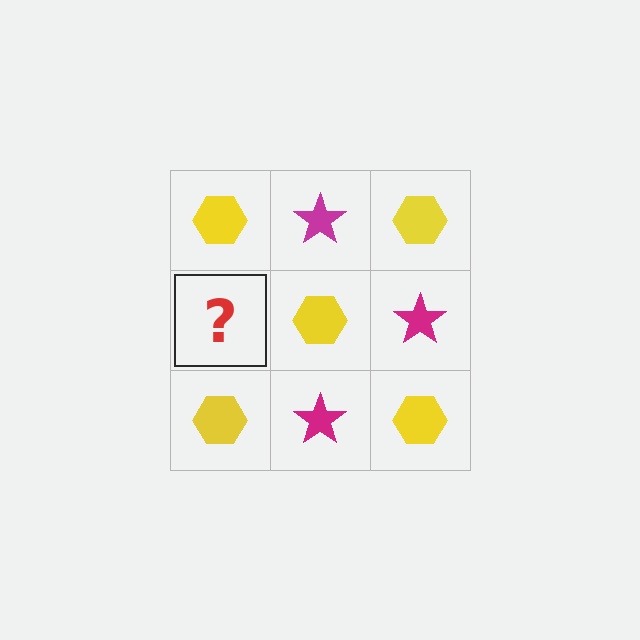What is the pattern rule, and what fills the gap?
The rule is that it alternates yellow hexagon and magenta star in a checkerboard pattern. The gap should be filled with a magenta star.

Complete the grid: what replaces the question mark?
The question mark should be replaced with a magenta star.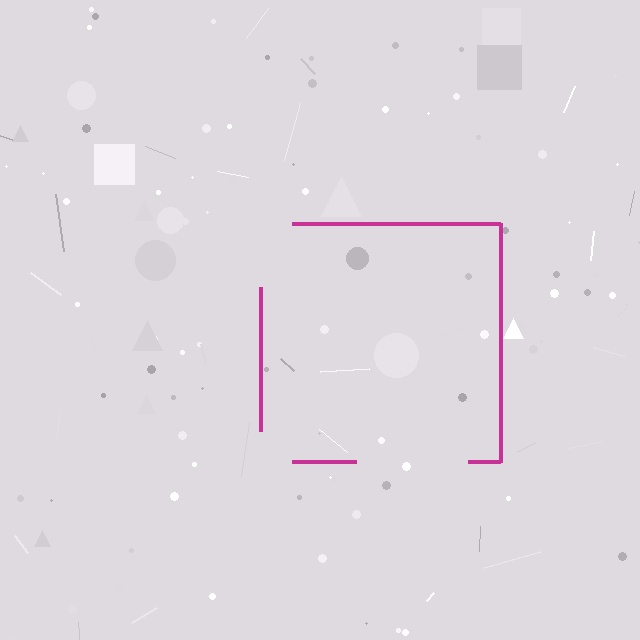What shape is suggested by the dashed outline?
The dashed outline suggests a square.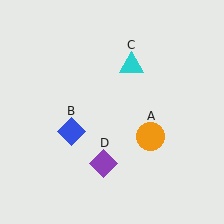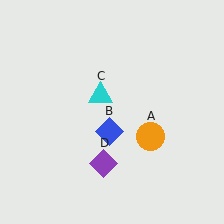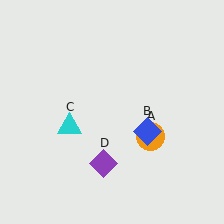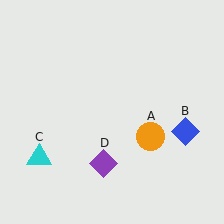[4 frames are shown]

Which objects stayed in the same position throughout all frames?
Orange circle (object A) and purple diamond (object D) remained stationary.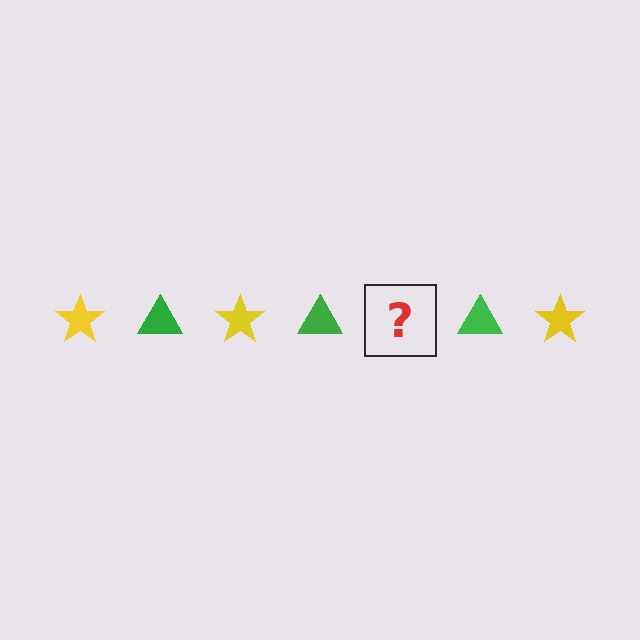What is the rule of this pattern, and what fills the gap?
The rule is that the pattern alternates between yellow star and green triangle. The gap should be filled with a yellow star.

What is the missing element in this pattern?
The missing element is a yellow star.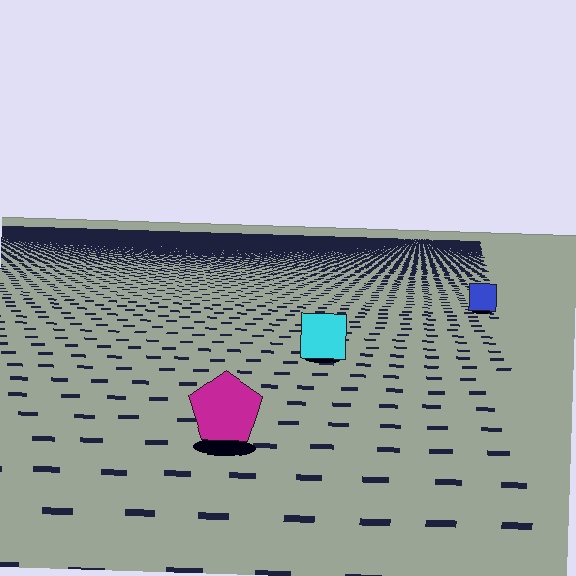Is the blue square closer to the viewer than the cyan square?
No. The cyan square is closer — you can tell from the texture gradient: the ground texture is coarser near it.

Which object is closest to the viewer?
The magenta pentagon is closest. The texture marks near it are larger and more spread out.